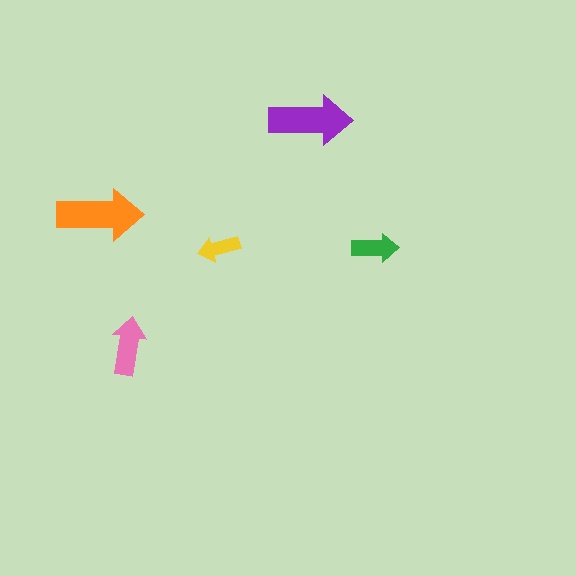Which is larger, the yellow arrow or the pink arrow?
The pink one.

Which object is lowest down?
The pink arrow is bottommost.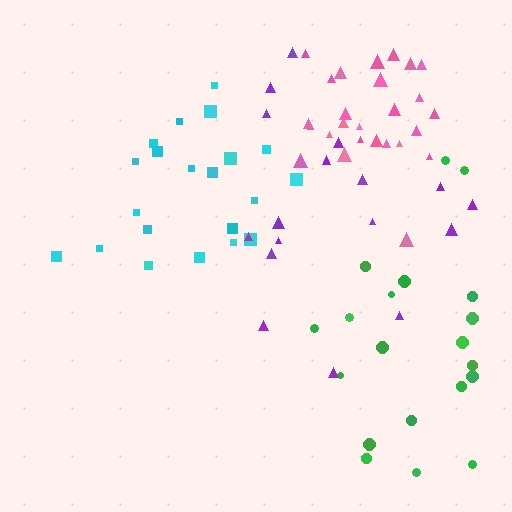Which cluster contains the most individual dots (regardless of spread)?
Pink (27).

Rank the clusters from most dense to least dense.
pink, cyan, green, purple.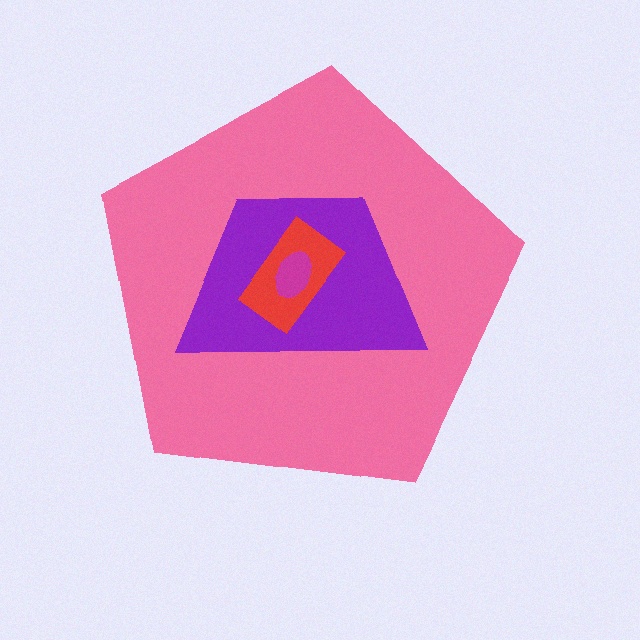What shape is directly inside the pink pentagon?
The purple trapezoid.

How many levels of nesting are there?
4.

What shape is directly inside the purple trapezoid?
The red rectangle.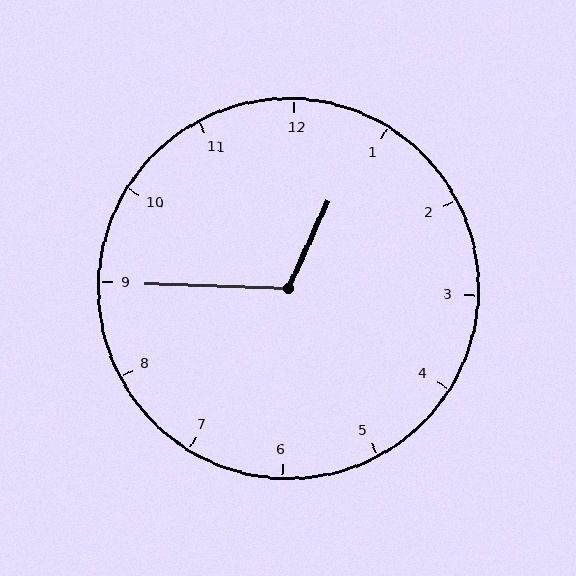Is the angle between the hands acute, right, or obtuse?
It is obtuse.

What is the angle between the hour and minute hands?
Approximately 112 degrees.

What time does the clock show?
12:45.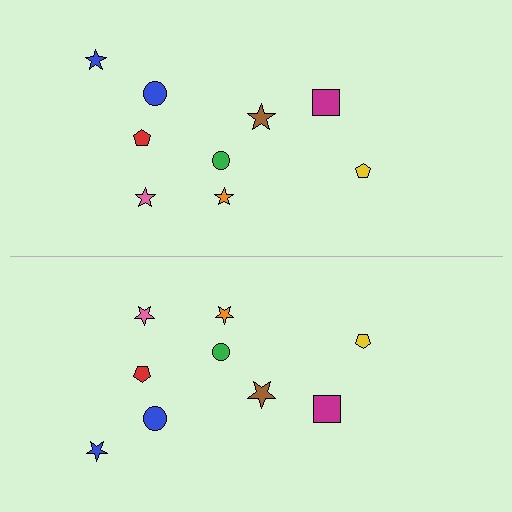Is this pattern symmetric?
Yes, this pattern has bilateral (reflection) symmetry.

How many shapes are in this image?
There are 18 shapes in this image.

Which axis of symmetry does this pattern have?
The pattern has a horizontal axis of symmetry running through the center of the image.